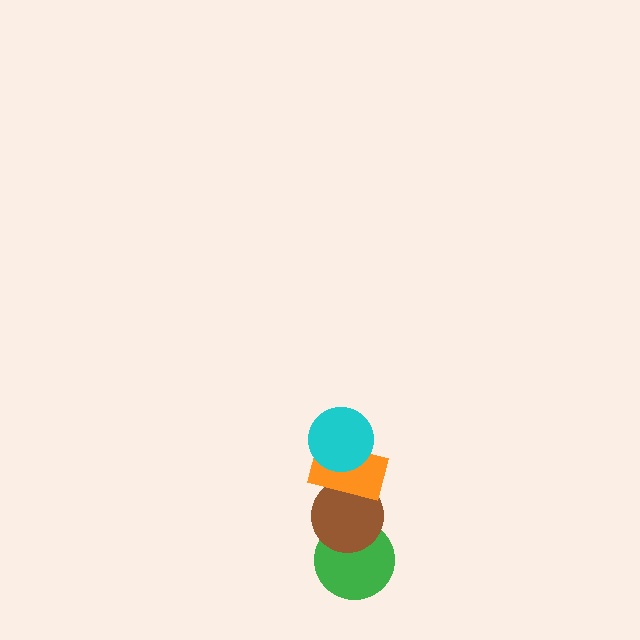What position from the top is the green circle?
The green circle is 4th from the top.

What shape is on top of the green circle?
The brown circle is on top of the green circle.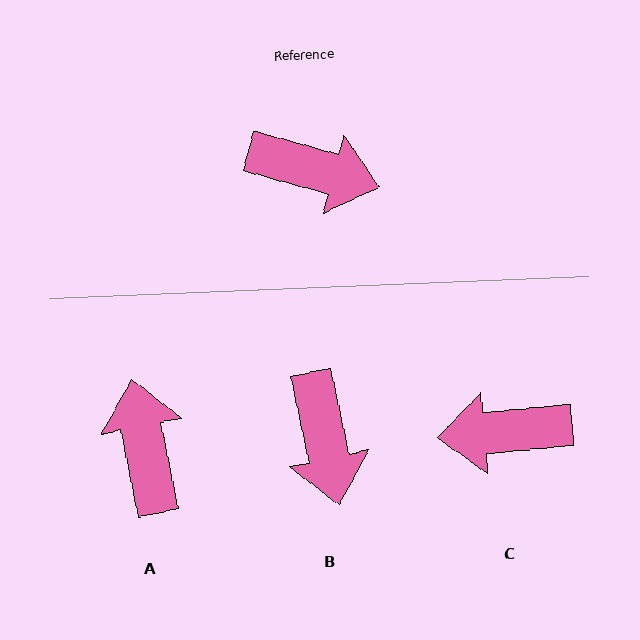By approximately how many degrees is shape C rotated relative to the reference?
Approximately 159 degrees clockwise.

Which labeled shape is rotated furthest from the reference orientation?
C, about 159 degrees away.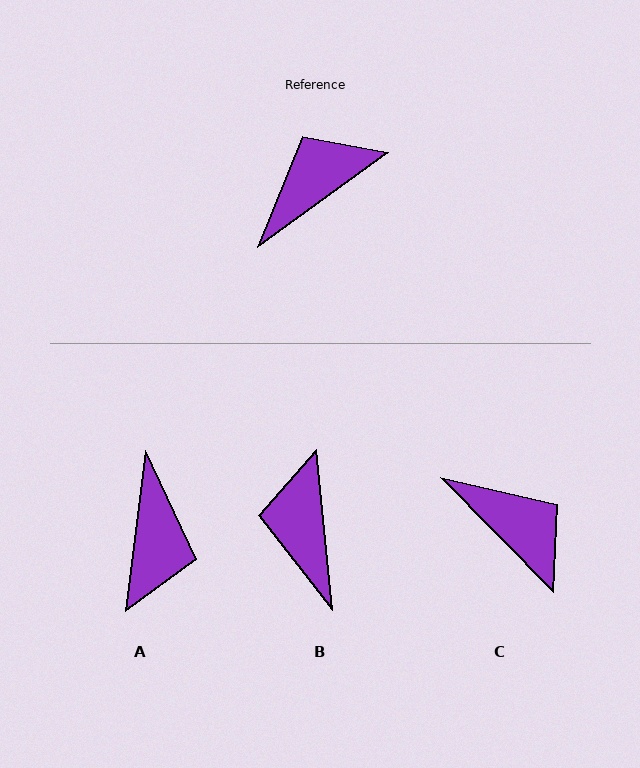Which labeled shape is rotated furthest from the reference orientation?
A, about 133 degrees away.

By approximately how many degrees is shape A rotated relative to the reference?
Approximately 133 degrees clockwise.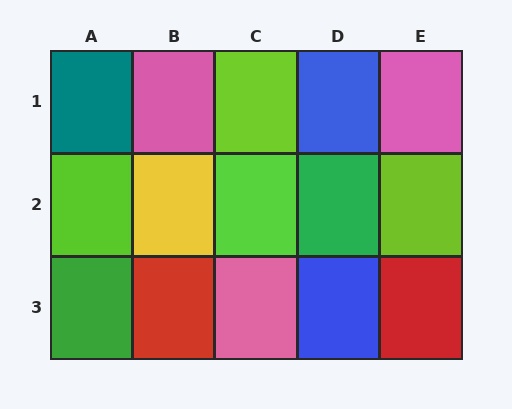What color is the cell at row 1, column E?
Pink.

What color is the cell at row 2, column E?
Lime.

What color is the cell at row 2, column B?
Yellow.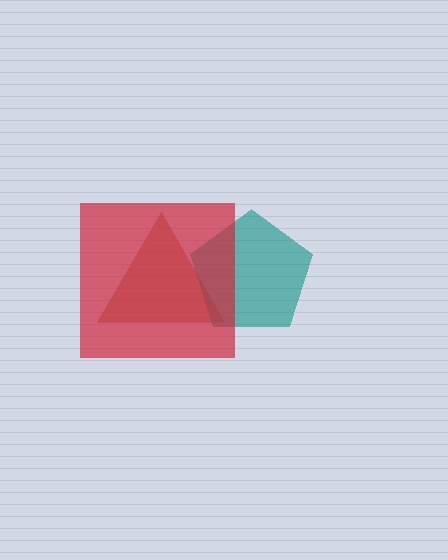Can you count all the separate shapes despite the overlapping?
Yes, there are 3 separate shapes.